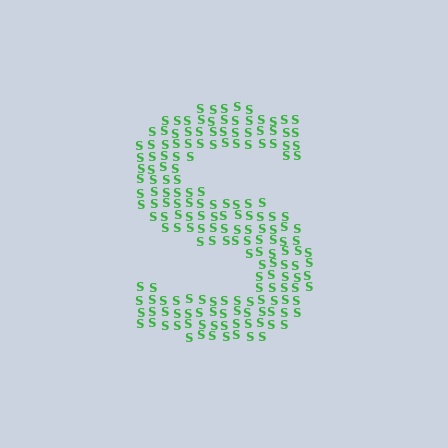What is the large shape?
The large shape is the letter S.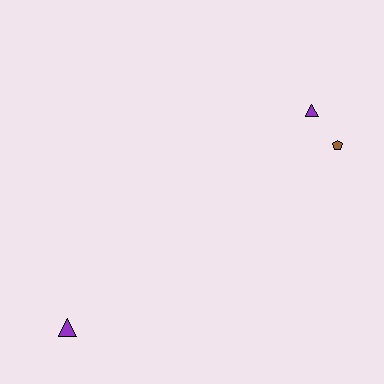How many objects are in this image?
There are 3 objects.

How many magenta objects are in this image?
There are no magenta objects.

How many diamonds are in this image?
There are no diamonds.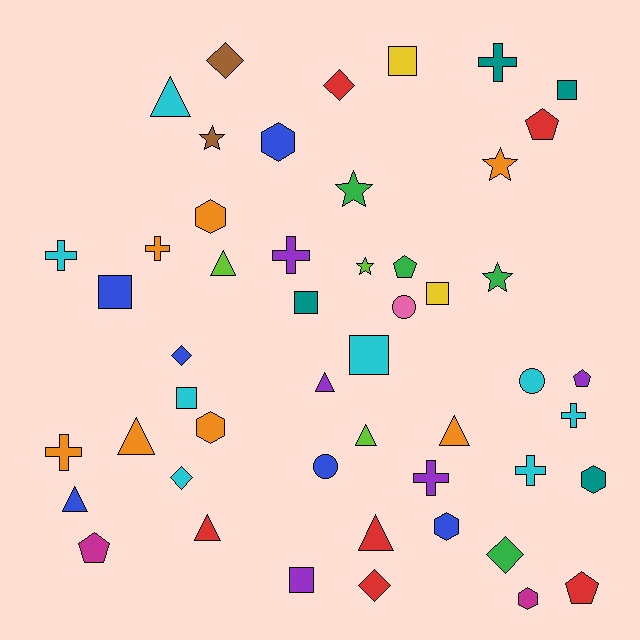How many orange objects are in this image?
There are 7 orange objects.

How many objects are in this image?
There are 50 objects.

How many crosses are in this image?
There are 8 crosses.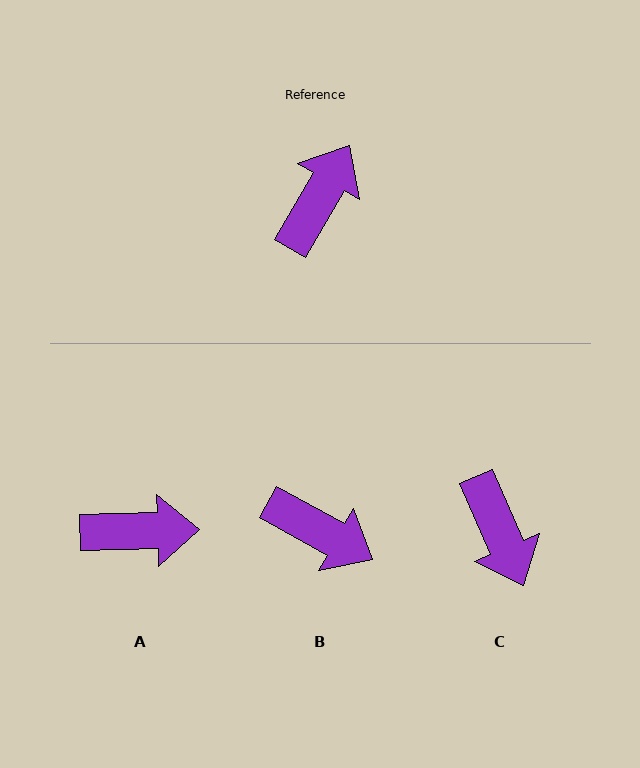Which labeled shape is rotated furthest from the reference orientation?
C, about 127 degrees away.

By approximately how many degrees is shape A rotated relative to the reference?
Approximately 58 degrees clockwise.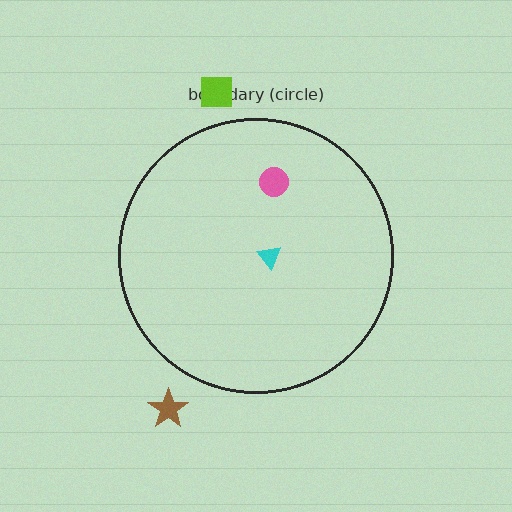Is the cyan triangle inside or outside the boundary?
Inside.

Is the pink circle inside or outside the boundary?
Inside.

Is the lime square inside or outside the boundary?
Outside.